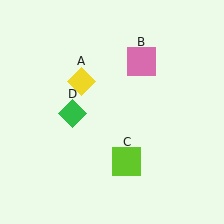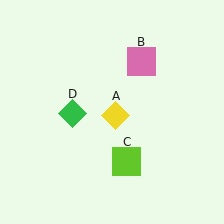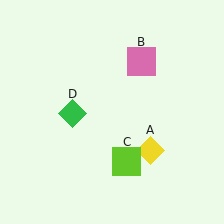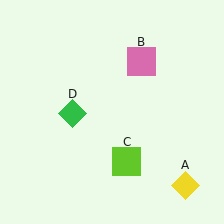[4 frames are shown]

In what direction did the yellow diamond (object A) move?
The yellow diamond (object A) moved down and to the right.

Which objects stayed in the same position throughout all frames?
Pink square (object B) and lime square (object C) and green diamond (object D) remained stationary.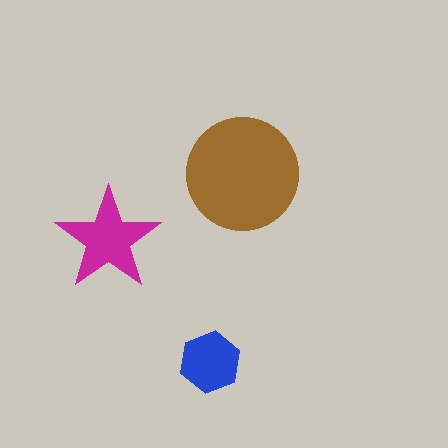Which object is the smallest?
The blue hexagon.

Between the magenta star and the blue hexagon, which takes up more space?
The magenta star.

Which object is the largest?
The brown circle.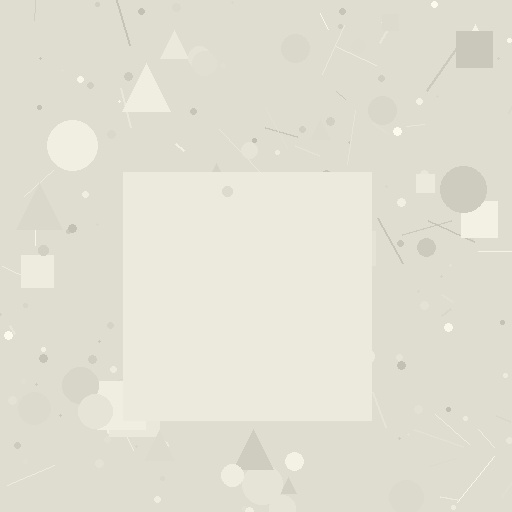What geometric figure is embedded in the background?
A square is embedded in the background.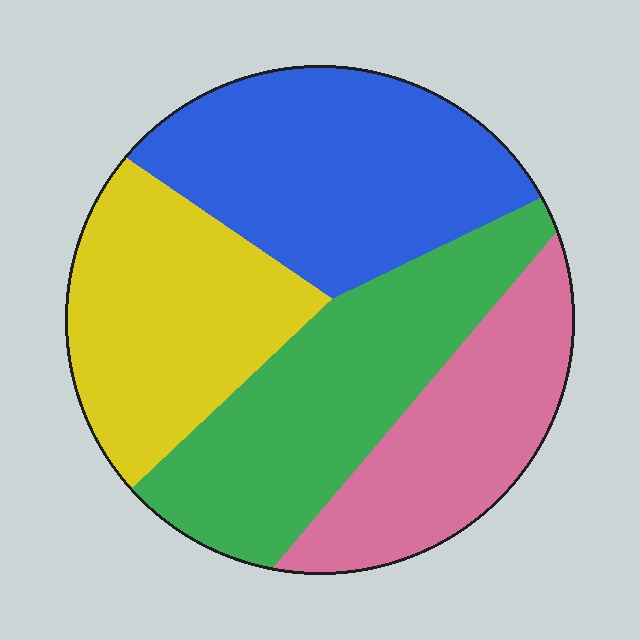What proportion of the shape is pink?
Pink takes up about one fifth (1/5) of the shape.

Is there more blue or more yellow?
Blue.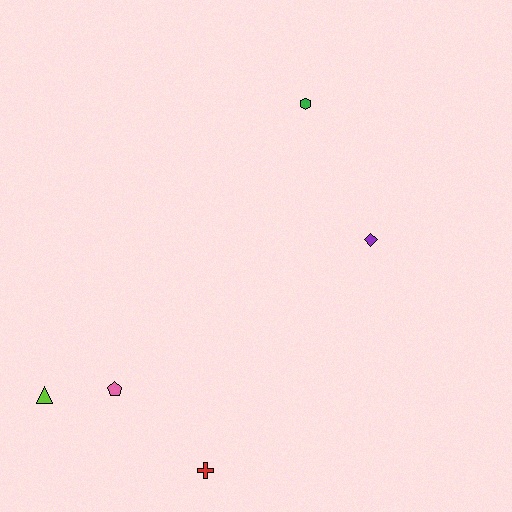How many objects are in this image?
There are 5 objects.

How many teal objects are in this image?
There are no teal objects.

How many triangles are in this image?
There is 1 triangle.